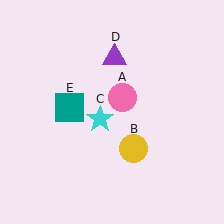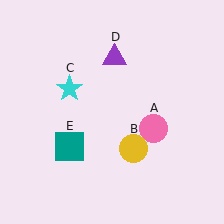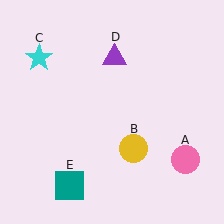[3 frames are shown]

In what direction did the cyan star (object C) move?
The cyan star (object C) moved up and to the left.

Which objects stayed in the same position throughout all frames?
Yellow circle (object B) and purple triangle (object D) remained stationary.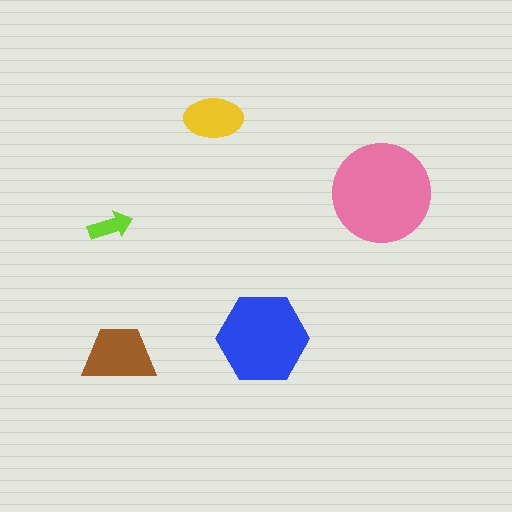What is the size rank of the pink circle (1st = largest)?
1st.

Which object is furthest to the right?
The pink circle is rightmost.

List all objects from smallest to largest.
The lime arrow, the yellow ellipse, the brown trapezoid, the blue hexagon, the pink circle.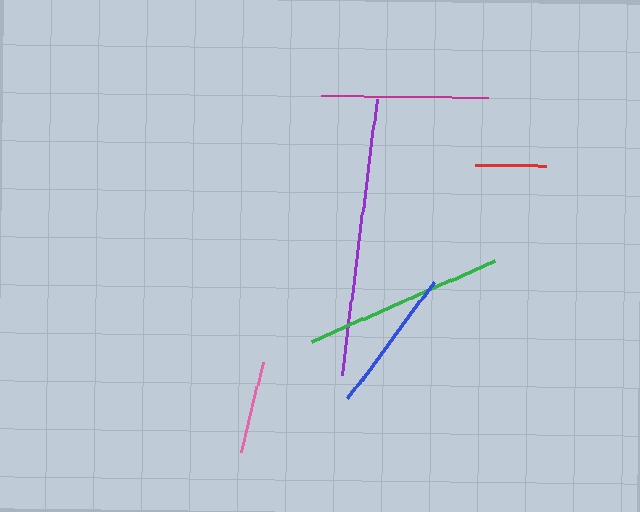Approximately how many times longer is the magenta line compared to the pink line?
The magenta line is approximately 1.8 times the length of the pink line.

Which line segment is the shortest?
The red line is the shortest at approximately 70 pixels.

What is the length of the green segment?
The green segment is approximately 200 pixels long.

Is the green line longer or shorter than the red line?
The green line is longer than the red line.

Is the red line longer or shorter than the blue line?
The blue line is longer than the red line.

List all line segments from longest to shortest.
From longest to shortest: purple, green, magenta, blue, pink, red.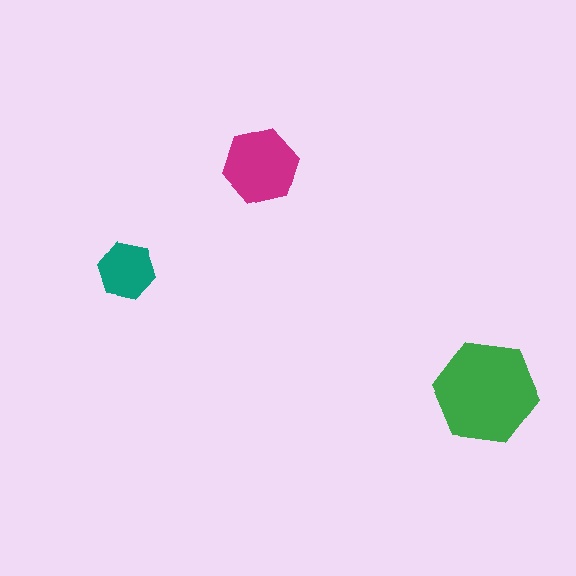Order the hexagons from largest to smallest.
the green one, the magenta one, the teal one.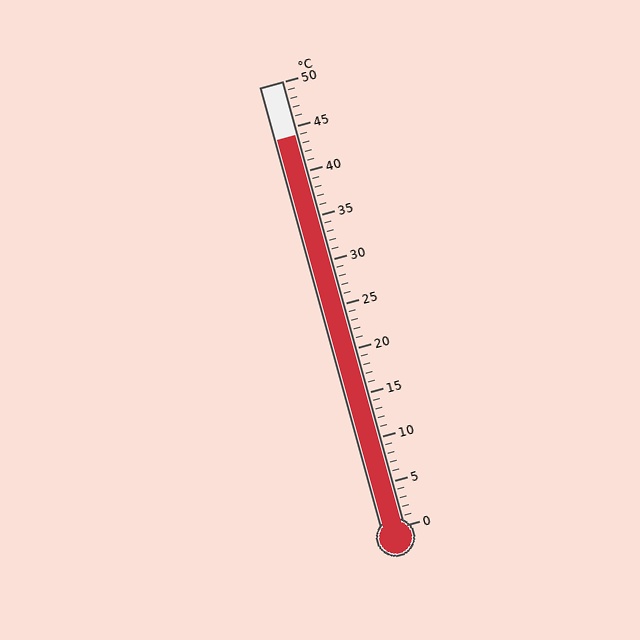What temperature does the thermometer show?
The thermometer shows approximately 44°C.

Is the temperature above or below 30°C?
The temperature is above 30°C.